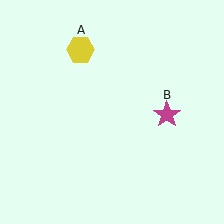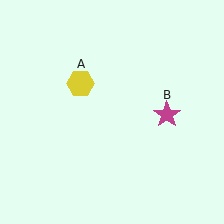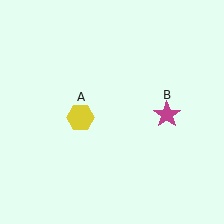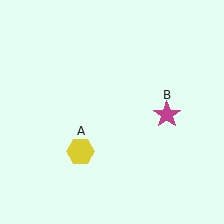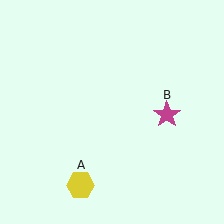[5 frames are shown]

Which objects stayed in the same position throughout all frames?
Magenta star (object B) remained stationary.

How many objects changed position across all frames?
1 object changed position: yellow hexagon (object A).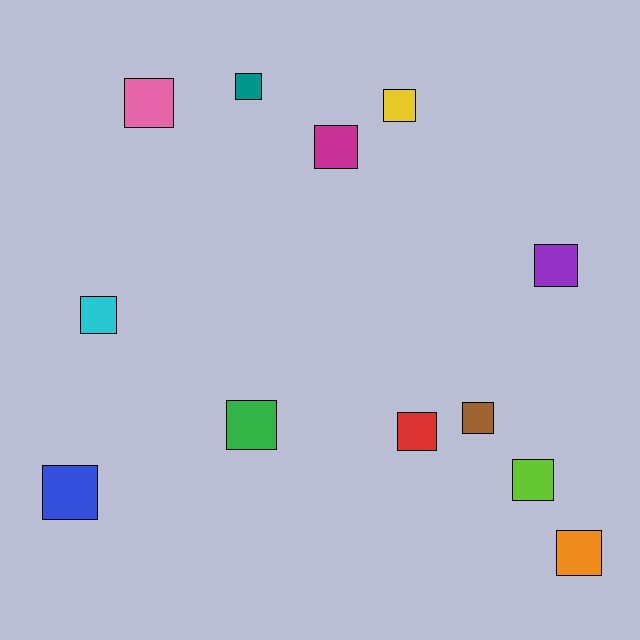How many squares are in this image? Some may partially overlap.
There are 12 squares.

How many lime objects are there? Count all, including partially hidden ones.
There is 1 lime object.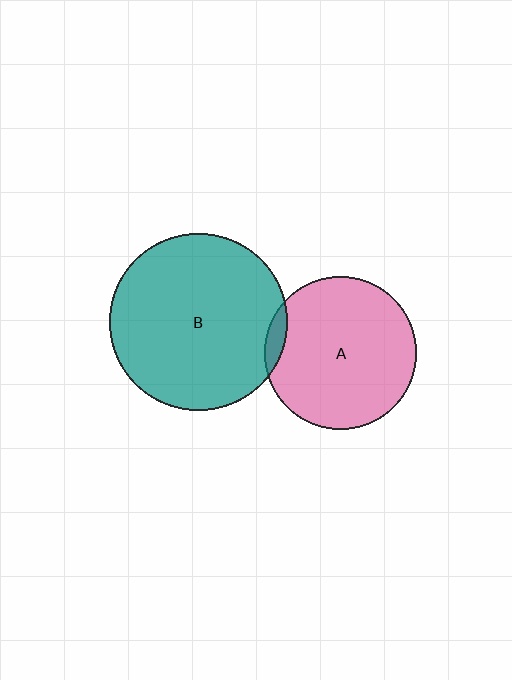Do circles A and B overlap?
Yes.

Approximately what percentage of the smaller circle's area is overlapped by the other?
Approximately 5%.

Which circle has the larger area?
Circle B (teal).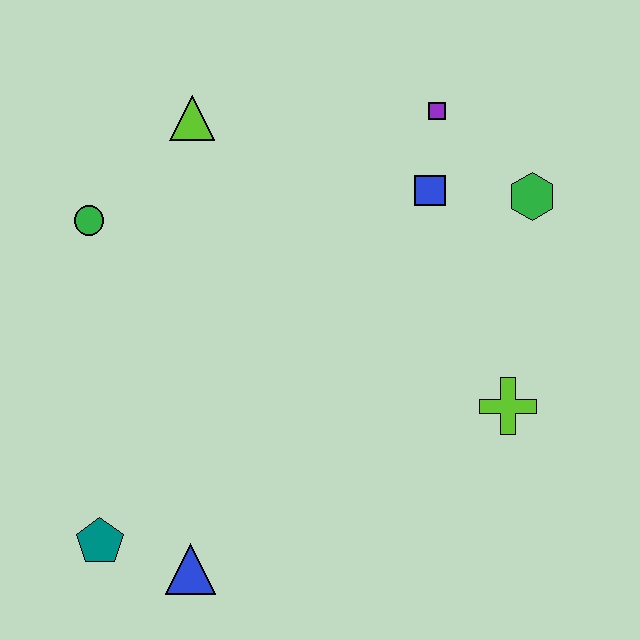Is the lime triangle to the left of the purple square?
Yes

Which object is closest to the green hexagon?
The blue square is closest to the green hexagon.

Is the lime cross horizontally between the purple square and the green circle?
No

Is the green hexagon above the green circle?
Yes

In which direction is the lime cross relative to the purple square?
The lime cross is below the purple square.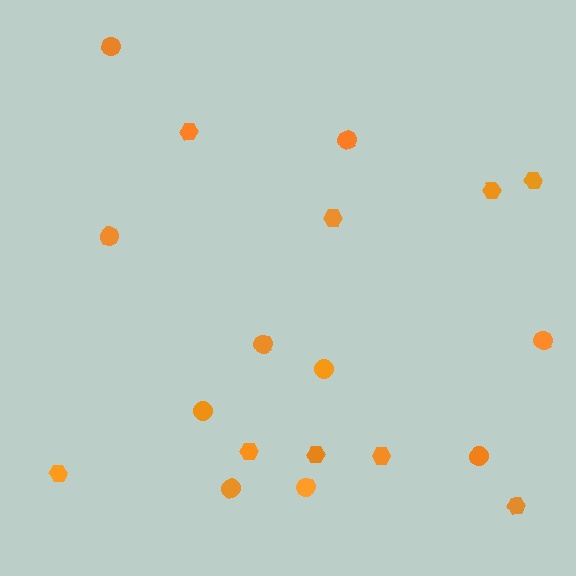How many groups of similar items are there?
There are 2 groups: one group of circles (10) and one group of hexagons (9).